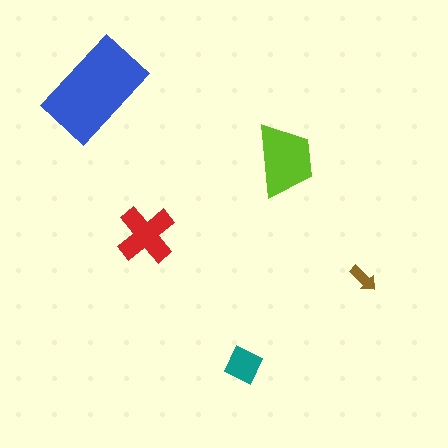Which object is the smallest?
The brown arrow.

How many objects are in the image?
There are 5 objects in the image.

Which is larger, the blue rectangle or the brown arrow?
The blue rectangle.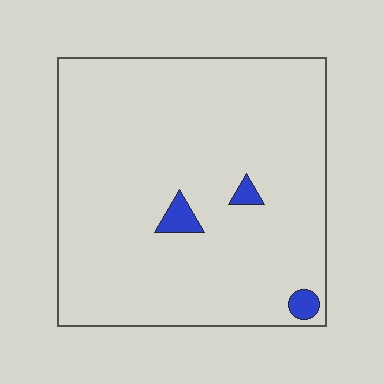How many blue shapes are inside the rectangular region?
3.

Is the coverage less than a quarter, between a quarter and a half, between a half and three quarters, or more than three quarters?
Less than a quarter.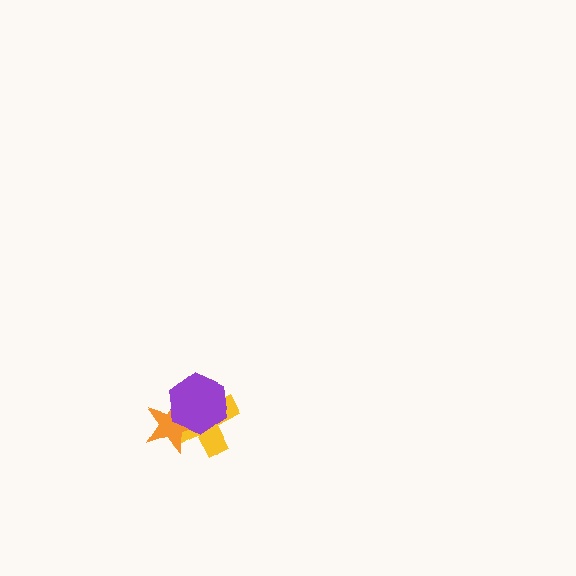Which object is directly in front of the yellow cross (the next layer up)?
The orange star is directly in front of the yellow cross.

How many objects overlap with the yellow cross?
2 objects overlap with the yellow cross.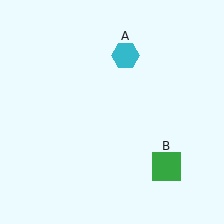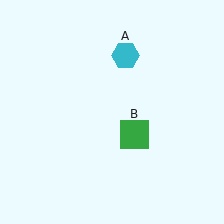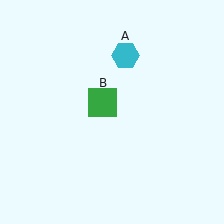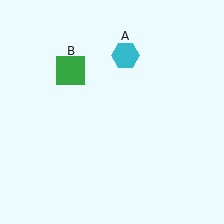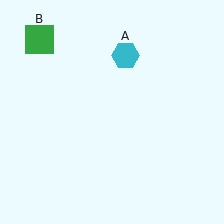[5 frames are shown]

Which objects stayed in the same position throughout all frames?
Cyan hexagon (object A) remained stationary.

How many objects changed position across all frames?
1 object changed position: green square (object B).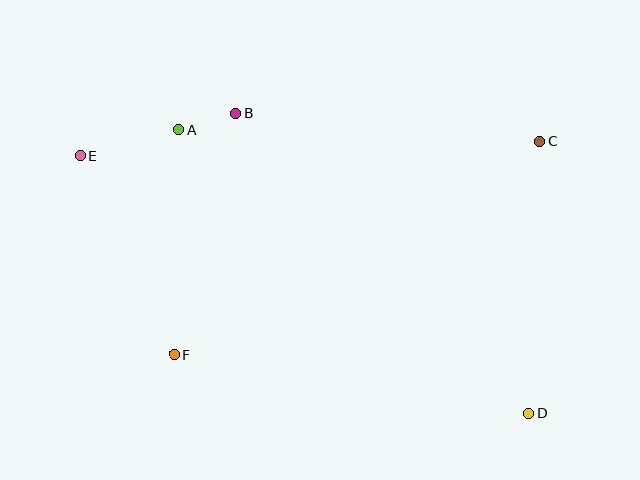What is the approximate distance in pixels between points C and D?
The distance between C and D is approximately 272 pixels.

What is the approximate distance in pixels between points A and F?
The distance between A and F is approximately 225 pixels.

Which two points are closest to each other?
Points A and B are closest to each other.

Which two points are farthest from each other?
Points D and E are farthest from each other.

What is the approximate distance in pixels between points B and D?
The distance between B and D is approximately 419 pixels.